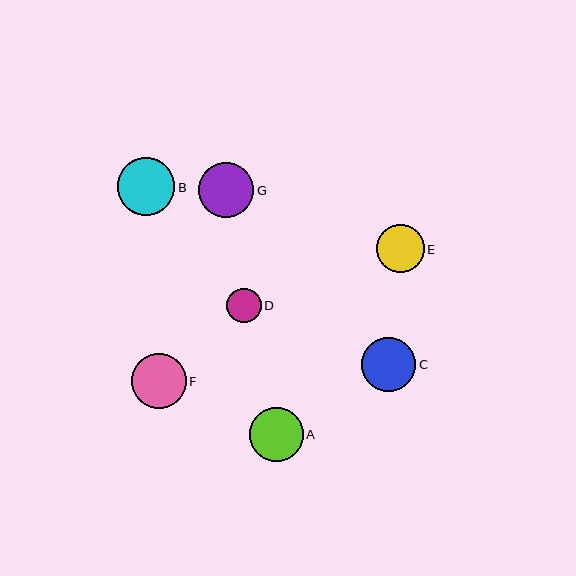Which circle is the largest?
Circle B is the largest with a size of approximately 58 pixels.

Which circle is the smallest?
Circle D is the smallest with a size of approximately 35 pixels.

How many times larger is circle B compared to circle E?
Circle B is approximately 1.2 times the size of circle E.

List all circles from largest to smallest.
From largest to smallest: B, G, F, C, A, E, D.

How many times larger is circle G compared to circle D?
Circle G is approximately 1.6 times the size of circle D.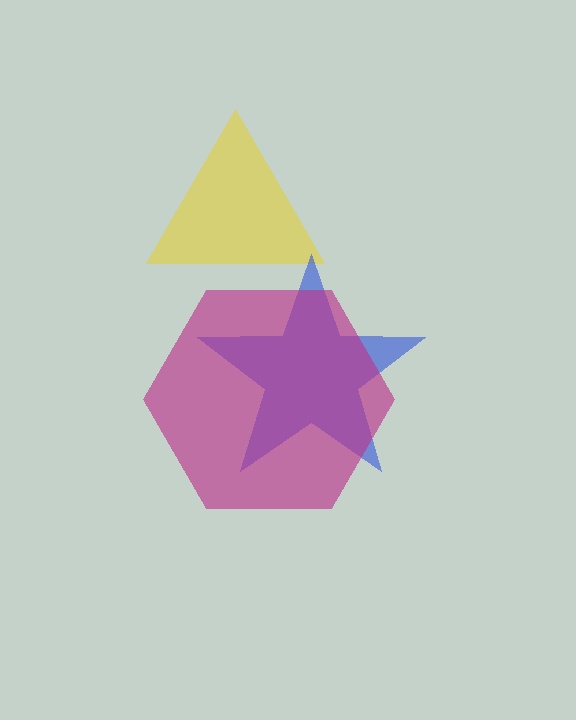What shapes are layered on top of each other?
The layered shapes are: a yellow triangle, a blue star, a magenta hexagon.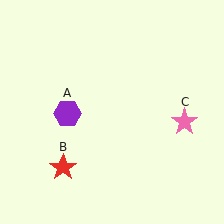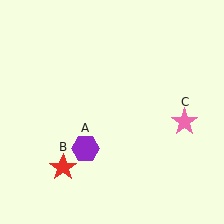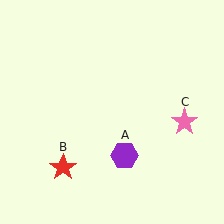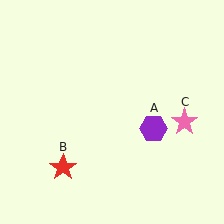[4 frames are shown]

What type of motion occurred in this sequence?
The purple hexagon (object A) rotated counterclockwise around the center of the scene.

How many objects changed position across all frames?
1 object changed position: purple hexagon (object A).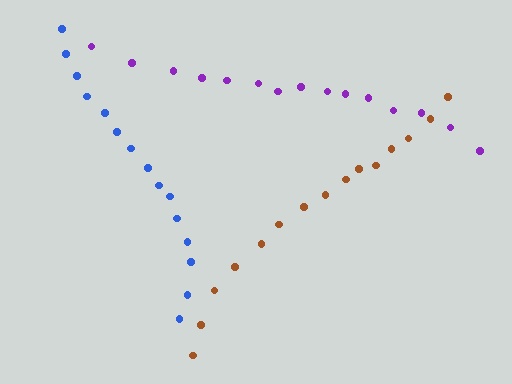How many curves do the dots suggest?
There are 3 distinct paths.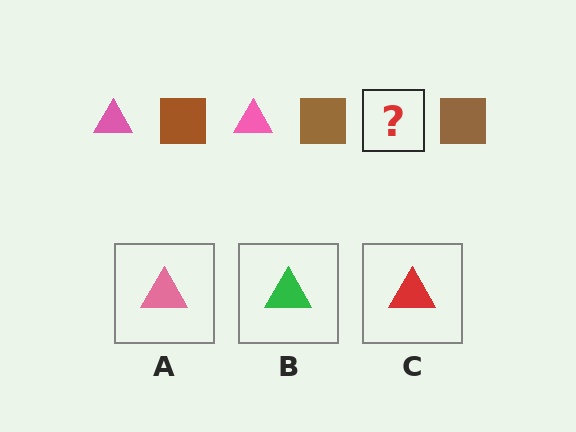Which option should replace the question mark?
Option A.